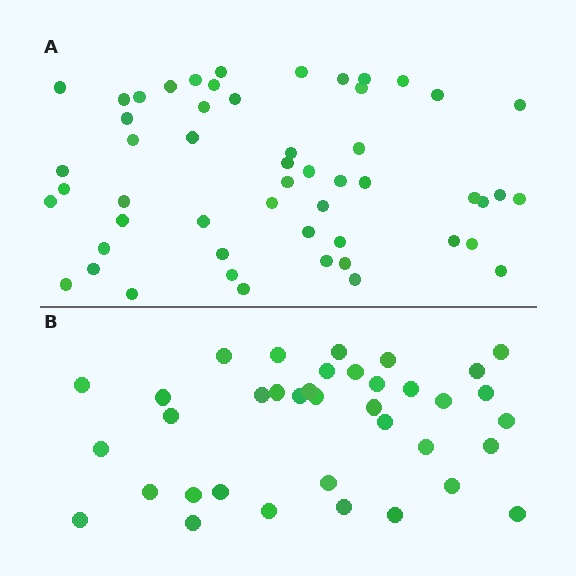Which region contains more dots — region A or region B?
Region A (the top region) has more dots.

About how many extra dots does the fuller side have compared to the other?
Region A has approximately 15 more dots than region B.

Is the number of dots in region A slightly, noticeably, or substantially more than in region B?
Region A has noticeably more, but not dramatically so. The ratio is roughly 1.4 to 1.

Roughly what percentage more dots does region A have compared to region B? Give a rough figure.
About 45% more.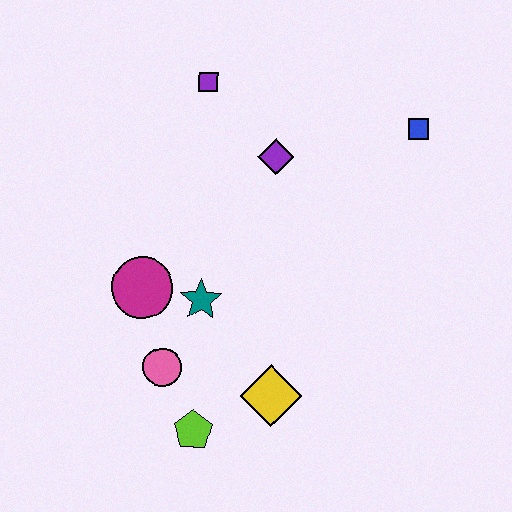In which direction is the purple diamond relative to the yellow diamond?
The purple diamond is above the yellow diamond.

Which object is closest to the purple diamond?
The purple square is closest to the purple diamond.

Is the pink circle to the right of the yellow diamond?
No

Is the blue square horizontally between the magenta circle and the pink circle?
No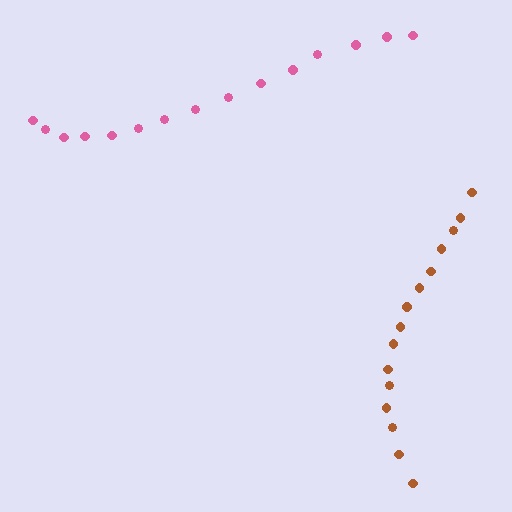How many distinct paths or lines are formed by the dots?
There are 2 distinct paths.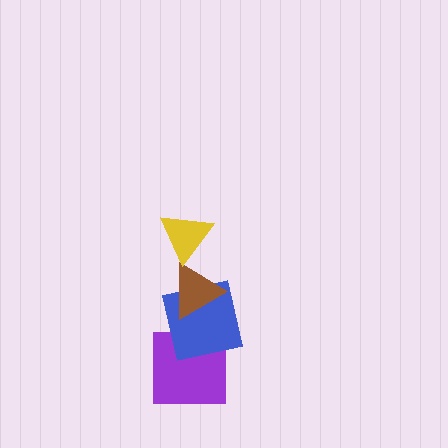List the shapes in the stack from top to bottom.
From top to bottom: the yellow triangle, the brown triangle, the blue square, the purple square.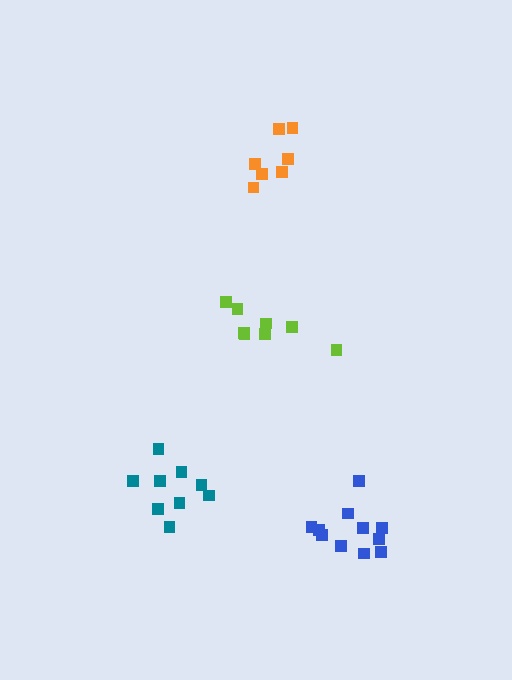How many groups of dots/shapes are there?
There are 4 groups.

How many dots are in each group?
Group 1: 7 dots, Group 2: 8 dots, Group 3: 11 dots, Group 4: 9 dots (35 total).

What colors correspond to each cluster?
The clusters are colored: orange, lime, blue, teal.